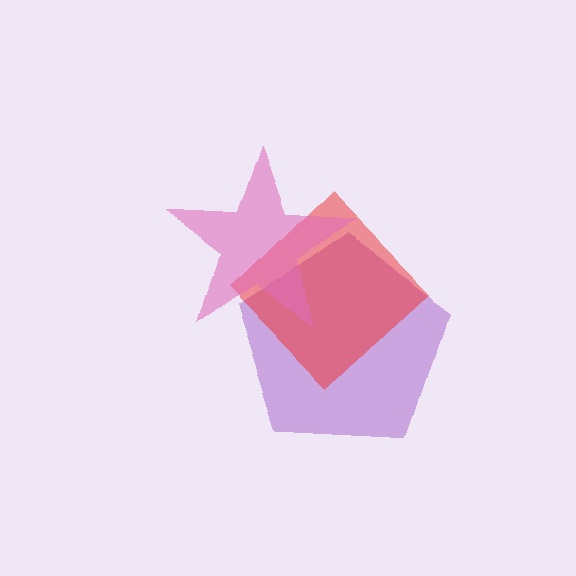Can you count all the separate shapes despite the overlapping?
Yes, there are 3 separate shapes.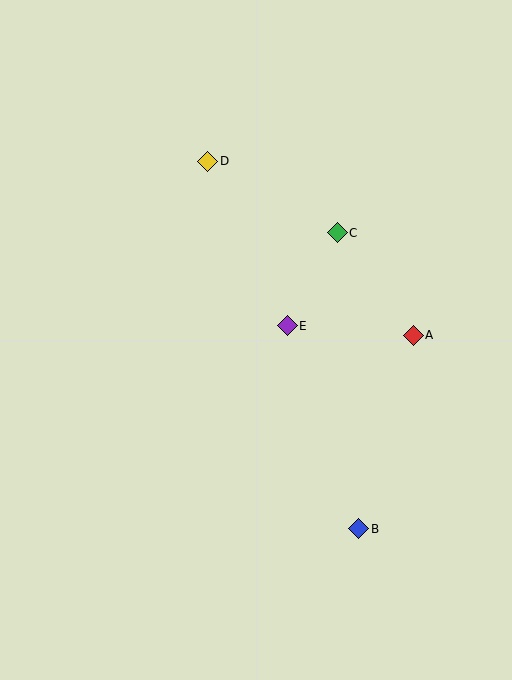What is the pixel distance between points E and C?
The distance between E and C is 106 pixels.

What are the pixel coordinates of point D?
Point D is at (208, 161).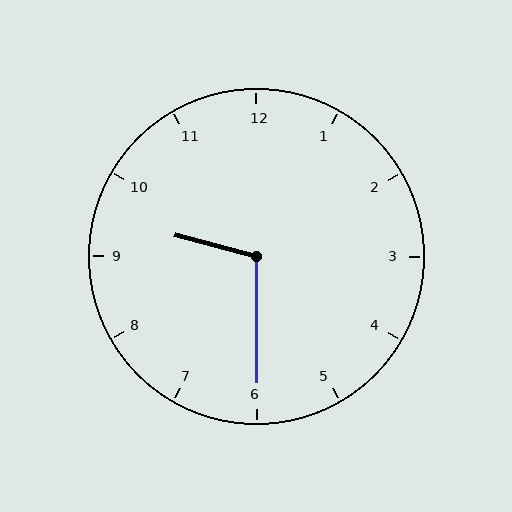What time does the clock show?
9:30.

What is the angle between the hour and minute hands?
Approximately 105 degrees.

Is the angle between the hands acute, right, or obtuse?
It is obtuse.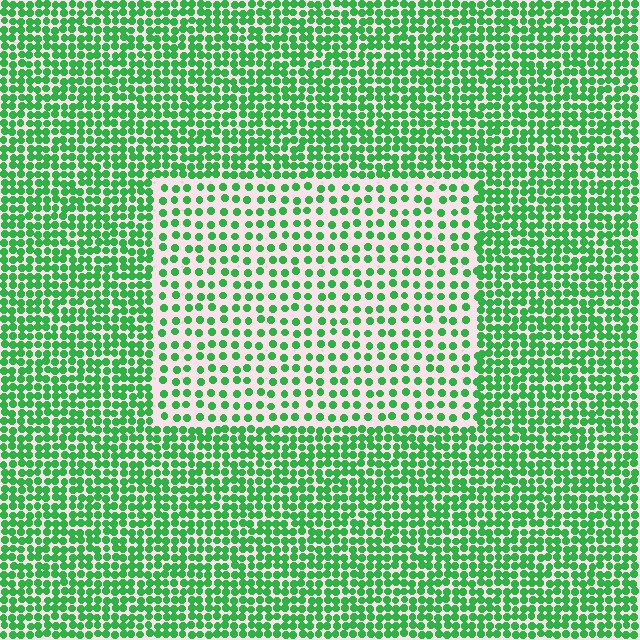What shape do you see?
I see a rectangle.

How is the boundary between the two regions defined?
The boundary is defined by a change in element density (approximately 2.0x ratio). All elements are the same color, size, and shape.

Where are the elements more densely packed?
The elements are more densely packed outside the rectangle boundary.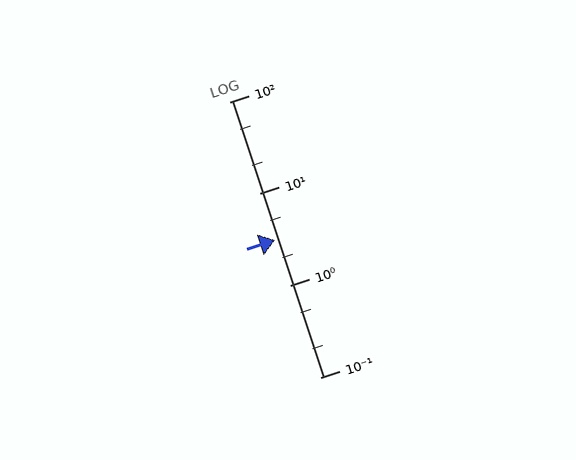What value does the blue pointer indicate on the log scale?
The pointer indicates approximately 3.1.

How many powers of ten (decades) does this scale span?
The scale spans 3 decades, from 0.1 to 100.